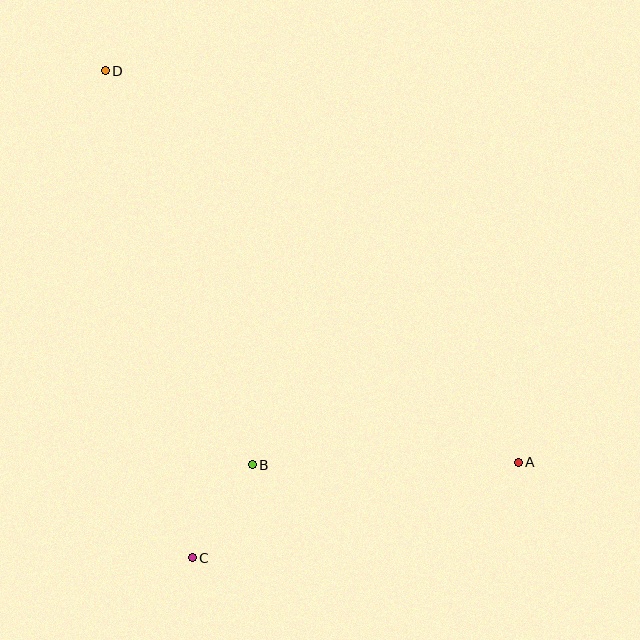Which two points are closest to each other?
Points B and C are closest to each other.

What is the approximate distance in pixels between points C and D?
The distance between C and D is approximately 495 pixels.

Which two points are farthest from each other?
Points A and D are farthest from each other.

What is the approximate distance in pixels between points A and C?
The distance between A and C is approximately 340 pixels.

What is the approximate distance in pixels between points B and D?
The distance between B and D is approximately 421 pixels.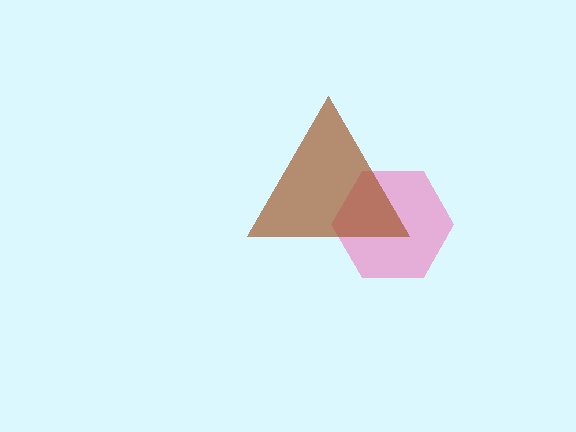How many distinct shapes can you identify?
There are 2 distinct shapes: a pink hexagon, a brown triangle.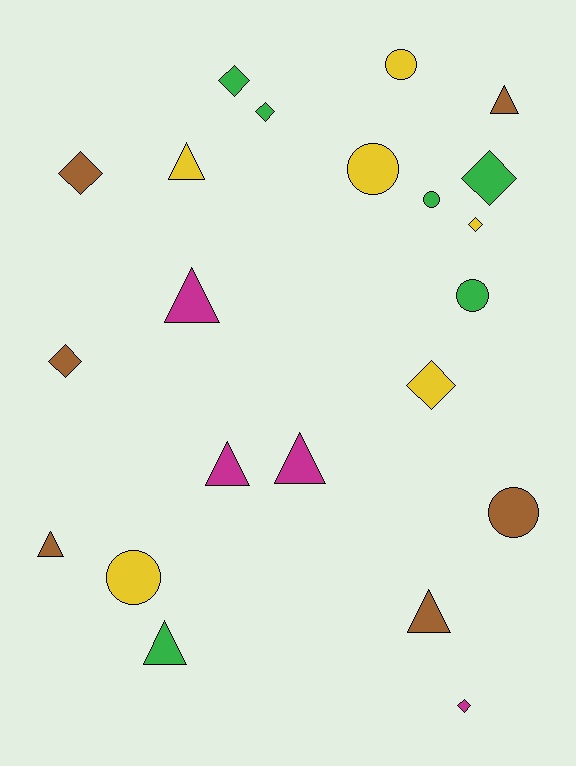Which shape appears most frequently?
Diamond, with 8 objects.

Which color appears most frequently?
Yellow, with 6 objects.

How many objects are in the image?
There are 22 objects.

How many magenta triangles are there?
There are 3 magenta triangles.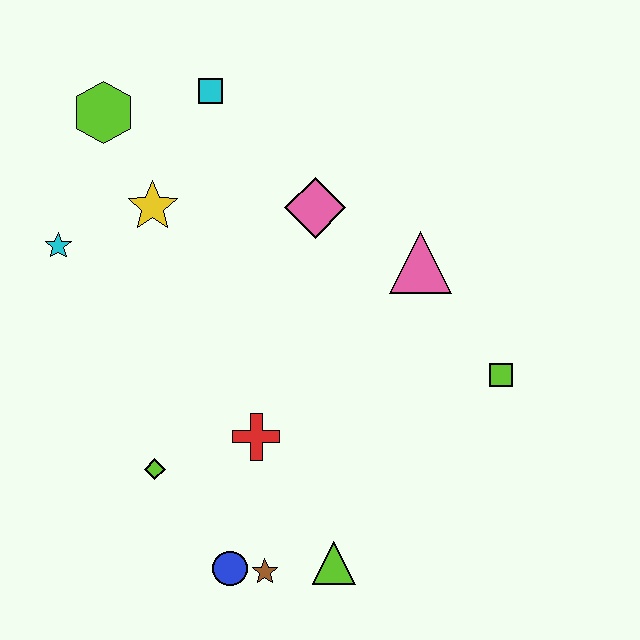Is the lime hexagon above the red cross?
Yes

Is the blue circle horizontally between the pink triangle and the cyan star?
Yes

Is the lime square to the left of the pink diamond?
No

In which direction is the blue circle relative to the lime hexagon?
The blue circle is below the lime hexagon.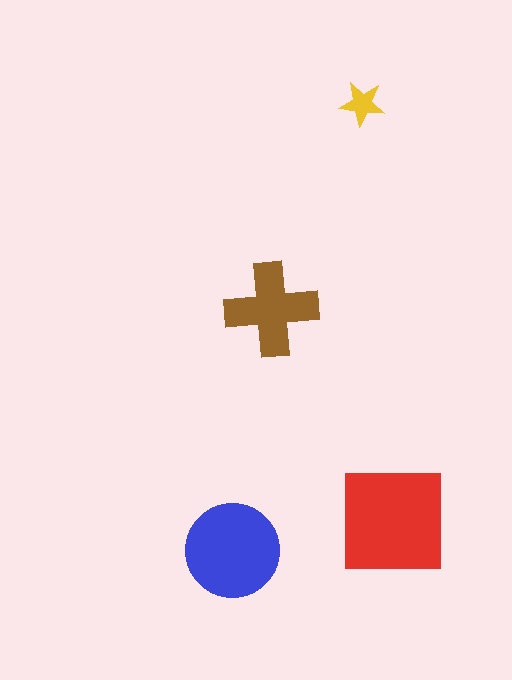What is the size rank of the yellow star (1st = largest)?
4th.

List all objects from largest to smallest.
The red square, the blue circle, the brown cross, the yellow star.